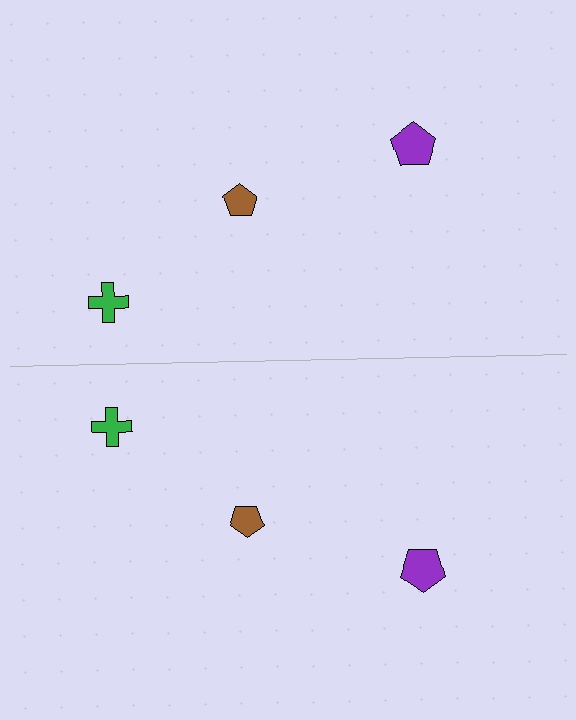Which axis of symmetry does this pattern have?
The pattern has a horizontal axis of symmetry running through the center of the image.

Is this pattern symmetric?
Yes, this pattern has bilateral (reflection) symmetry.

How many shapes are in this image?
There are 6 shapes in this image.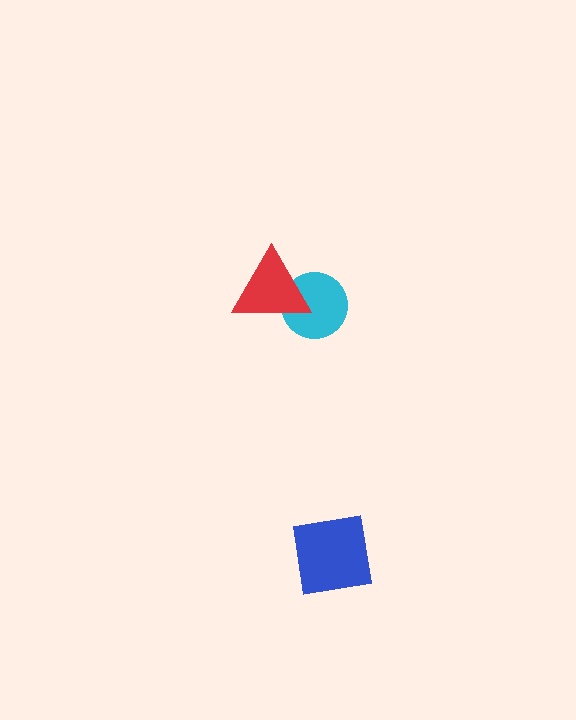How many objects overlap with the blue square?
0 objects overlap with the blue square.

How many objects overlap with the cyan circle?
1 object overlaps with the cyan circle.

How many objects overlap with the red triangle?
1 object overlaps with the red triangle.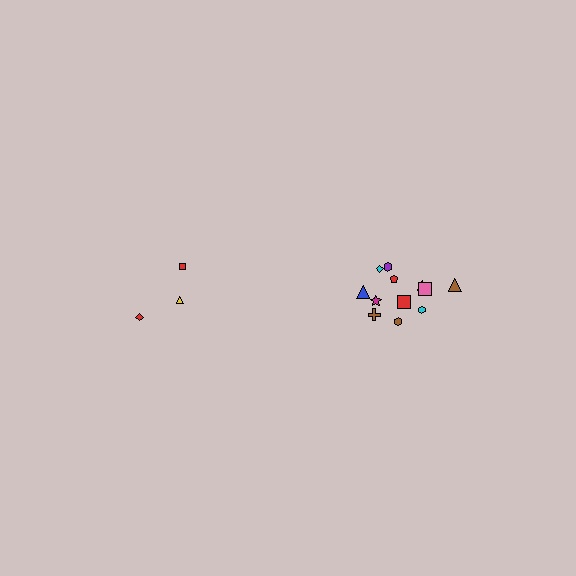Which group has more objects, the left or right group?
The right group.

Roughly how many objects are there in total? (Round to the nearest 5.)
Roughly 15 objects in total.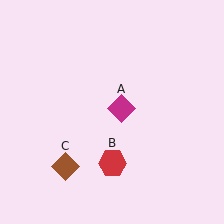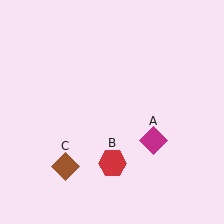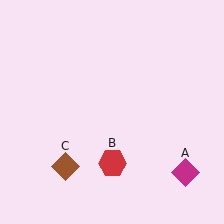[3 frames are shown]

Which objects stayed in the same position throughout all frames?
Red hexagon (object B) and brown diamond (object C) remained stationary.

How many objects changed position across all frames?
1 object changed position: magenta diamond (object A).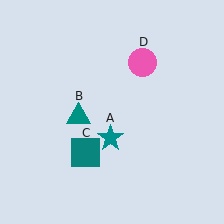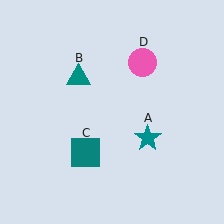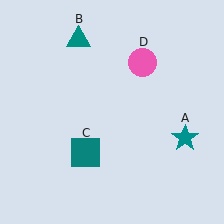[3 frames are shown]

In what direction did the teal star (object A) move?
The teal star (object A) moved right.